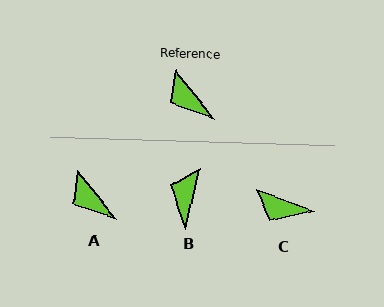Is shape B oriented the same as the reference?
No, it is off by about 52 degrees.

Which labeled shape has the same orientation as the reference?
A.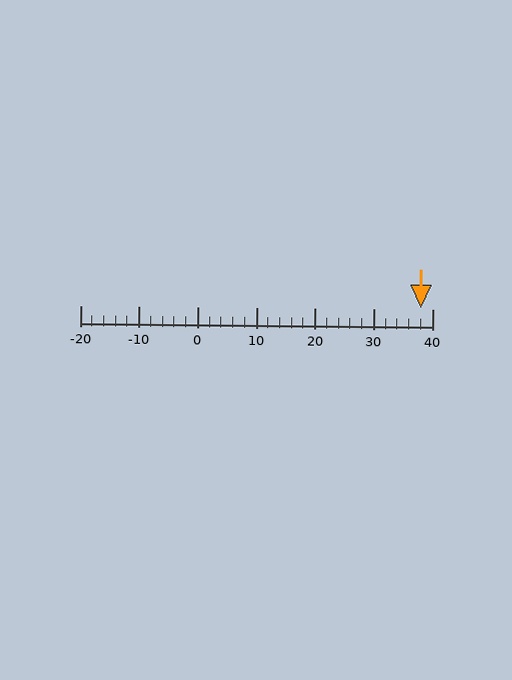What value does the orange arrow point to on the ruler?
The orange arrow points to approximately 38.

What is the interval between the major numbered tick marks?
The major tick marks are spaced 10 units apart.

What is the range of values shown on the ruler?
The ruler shows values from -20 to 40.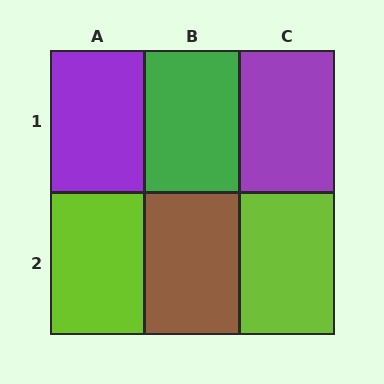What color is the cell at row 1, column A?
Purple.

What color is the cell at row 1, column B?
Green.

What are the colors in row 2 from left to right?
Lime, brown, lime.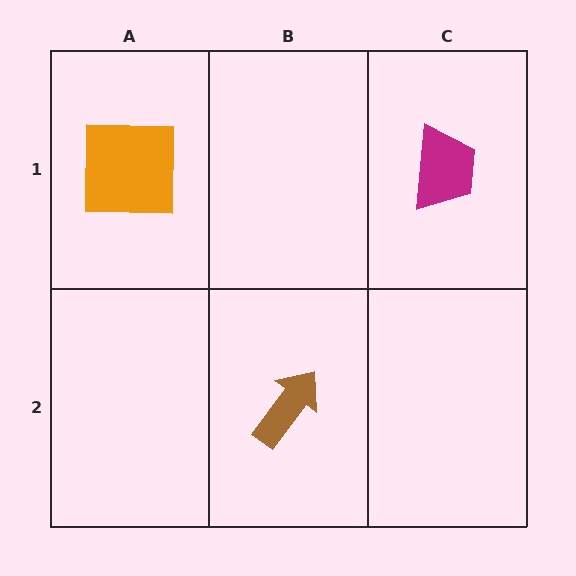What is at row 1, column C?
A magenta trapezoid.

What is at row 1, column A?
An orange square.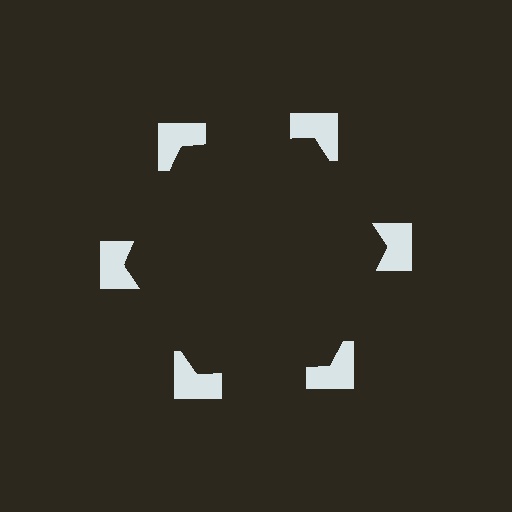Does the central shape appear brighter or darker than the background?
It typically appears slightly darker than the background, even though no actual brightness change is drawn.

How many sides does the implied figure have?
6 sides.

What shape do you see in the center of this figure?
An illusory hexagon — its edges are inferred from the aligned wedge cuts in the notched squares, not physically drawn.